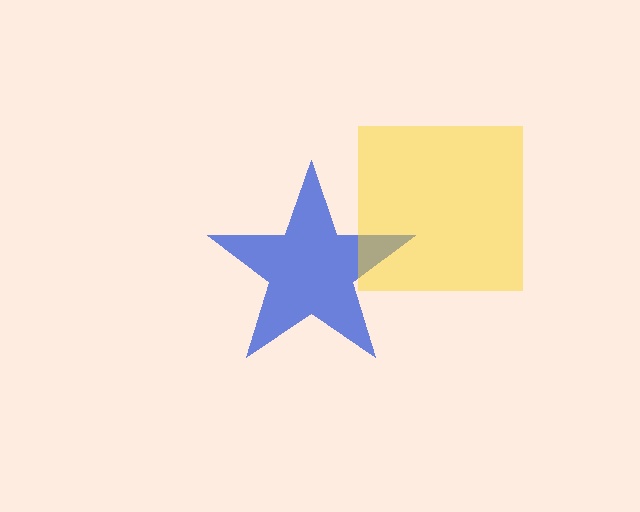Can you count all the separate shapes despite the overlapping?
Yes, there are 2 separate shapes.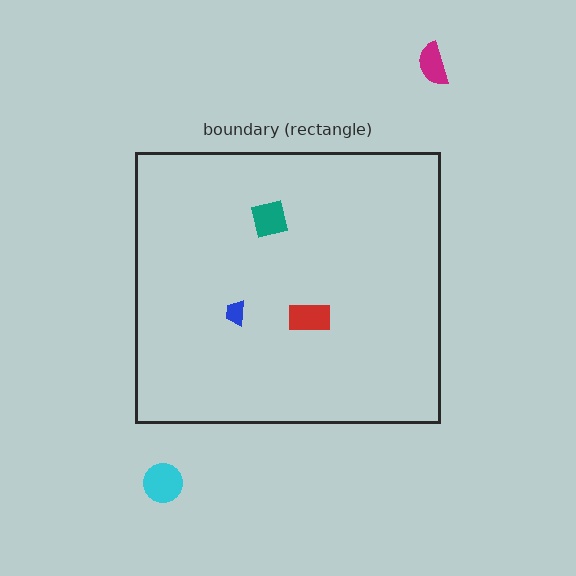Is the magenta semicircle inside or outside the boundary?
Outside.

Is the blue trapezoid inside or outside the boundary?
Inside.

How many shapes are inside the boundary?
3 inside, 2 outside.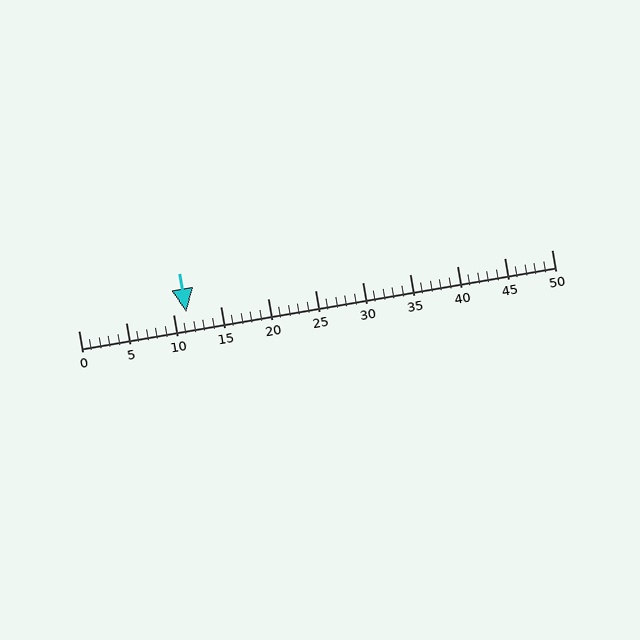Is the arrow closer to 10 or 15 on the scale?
The arrow is closer to 10.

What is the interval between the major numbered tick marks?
The major tick marks are spaced 5 units apart.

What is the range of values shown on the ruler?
The ruler shows values from 0 to 50.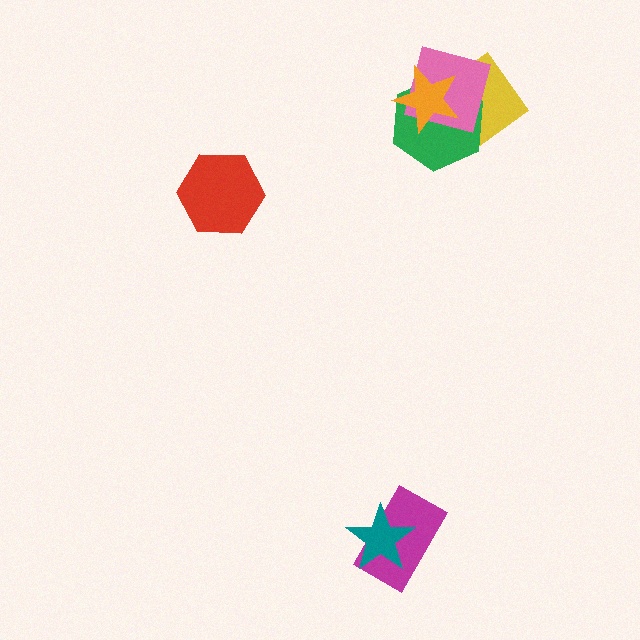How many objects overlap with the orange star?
3 objects overlap with the orange star.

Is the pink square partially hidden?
Yes, it is partially covered by another shape.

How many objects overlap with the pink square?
3 objects overlap with the pink square.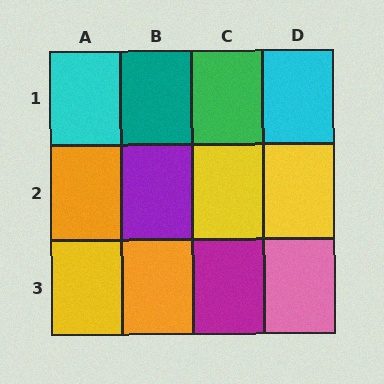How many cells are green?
1 cell is green.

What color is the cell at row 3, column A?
Yellow.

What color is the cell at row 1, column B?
Teal.